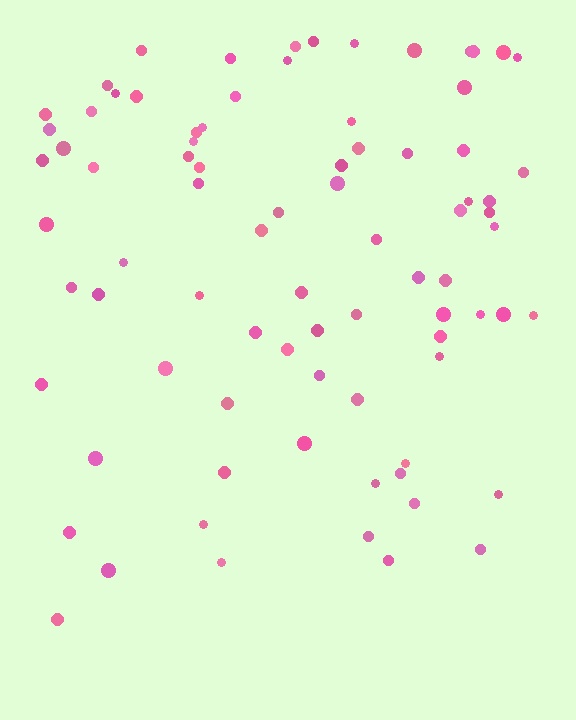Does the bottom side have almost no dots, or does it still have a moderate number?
Still a moderate number, just noticeably fewer than the top.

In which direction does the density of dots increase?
From bottom to top, with the top side densest.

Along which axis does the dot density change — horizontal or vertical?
Vertical.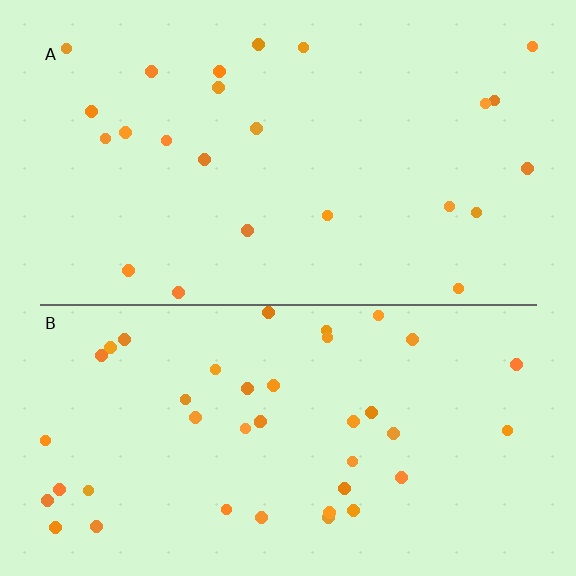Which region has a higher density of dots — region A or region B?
B (the bottom).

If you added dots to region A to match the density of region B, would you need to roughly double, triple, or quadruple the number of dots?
Approximately double.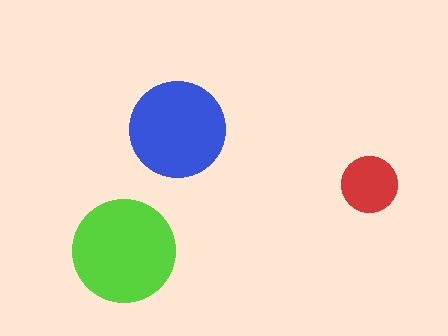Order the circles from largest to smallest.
the lime one, the blue one, the red one.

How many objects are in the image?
There are 3 objects in the image.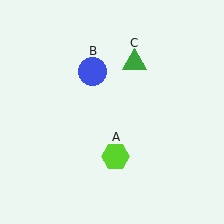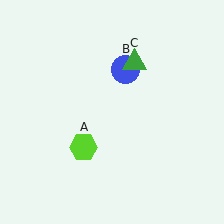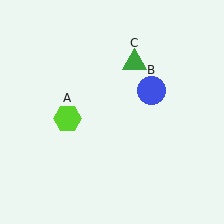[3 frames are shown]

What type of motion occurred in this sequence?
The lime hexagon (object A), blue circle (object B) rotated clockwise around the center of the scene.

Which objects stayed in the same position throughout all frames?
Green triangle (object C) remained stationary.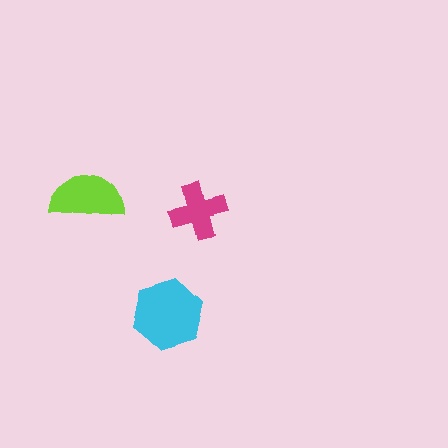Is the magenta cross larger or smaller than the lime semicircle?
Smaller.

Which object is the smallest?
The magenta cross.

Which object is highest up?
The lime semicircle is topmost.